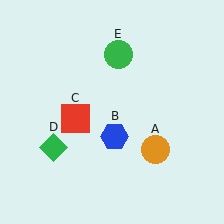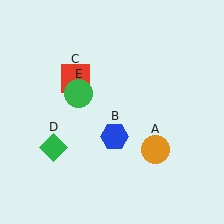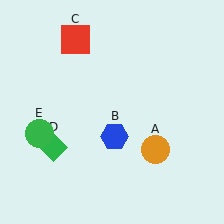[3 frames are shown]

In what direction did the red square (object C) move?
The red square (object C) moved up.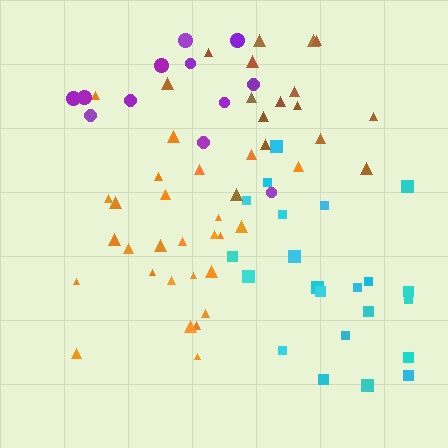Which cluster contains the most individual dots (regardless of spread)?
Orange (27).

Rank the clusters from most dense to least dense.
orange, cyan, brown, purple.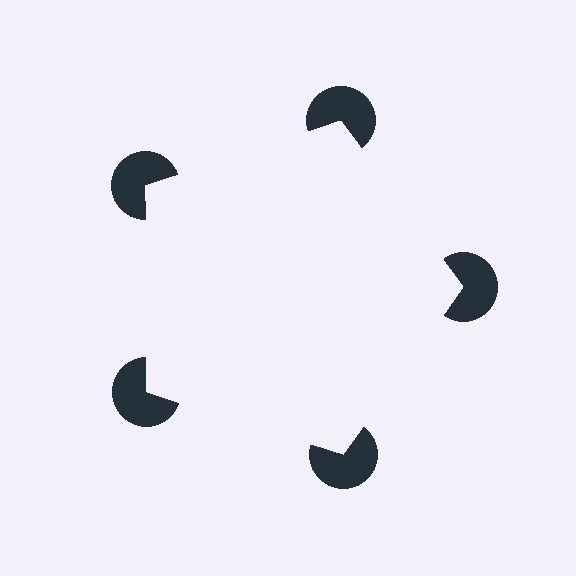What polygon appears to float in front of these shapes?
An illusory pentagon — its edges are inferred from the aligned wedge cuts in the pac-man discs, not physically drawn.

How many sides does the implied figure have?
5 sides.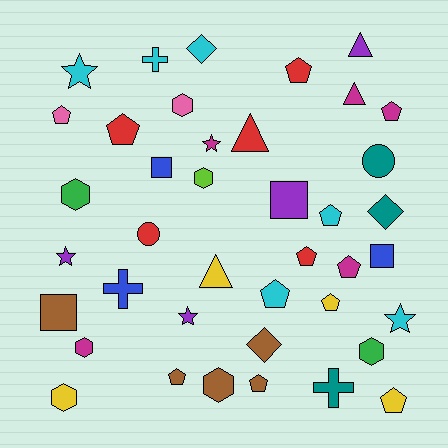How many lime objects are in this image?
There is 1 lime object.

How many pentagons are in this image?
There are 12 pentagons.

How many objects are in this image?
There are 40 objects.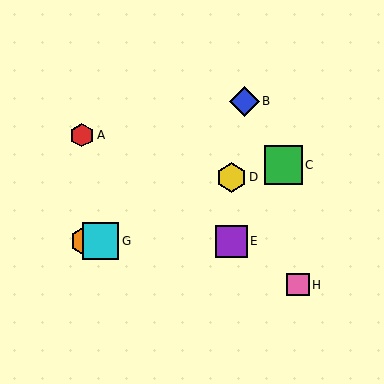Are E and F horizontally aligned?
Yes, both are at y≈241.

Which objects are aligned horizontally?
Objects E, F, G are aligned horizontally.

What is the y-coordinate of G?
Object G is at y≈241.